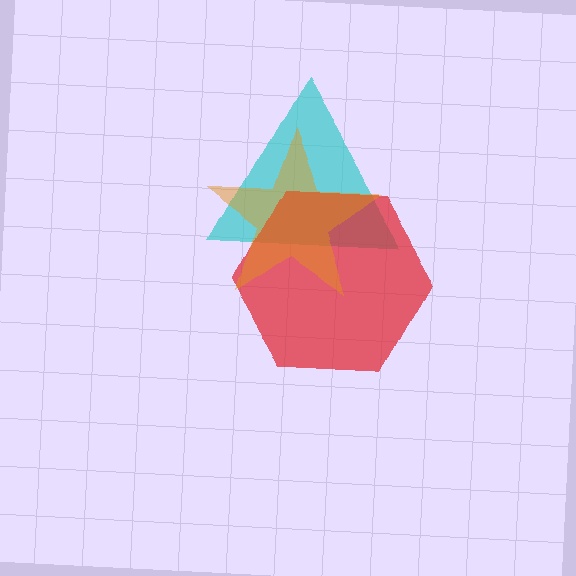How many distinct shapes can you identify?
There are 3 distinct shapes: a cyan triangle, a red hexagon, an orange star.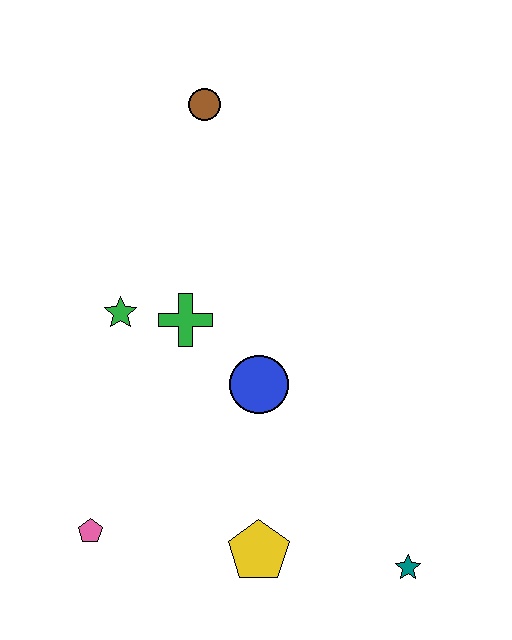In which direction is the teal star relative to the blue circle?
The teal star is below the blue circle.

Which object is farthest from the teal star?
The brown circle is farthest from the teal star.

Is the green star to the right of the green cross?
No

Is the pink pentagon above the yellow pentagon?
Yes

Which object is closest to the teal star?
The yellow pentagon is closest to the teal star.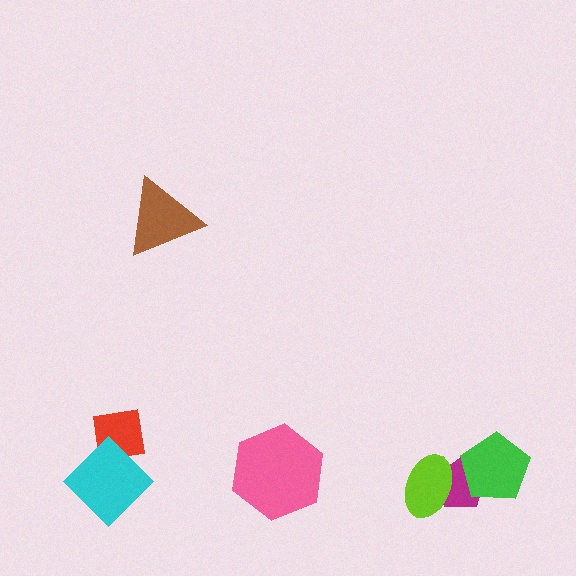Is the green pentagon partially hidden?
No, no other shape covers it.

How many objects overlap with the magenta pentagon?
2 objects overlap with the magenta pentagon.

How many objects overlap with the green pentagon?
1 object overlaps with the green pentagon.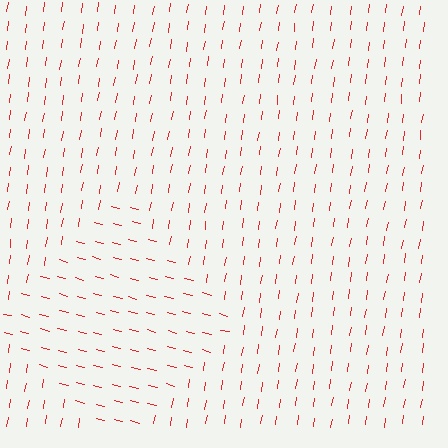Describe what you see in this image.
The image is filled with small red line segments. A diamond region in the image has lines oriented differently from the surrounding lines, creating a visible texture boundary.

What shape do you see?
I see a diamond.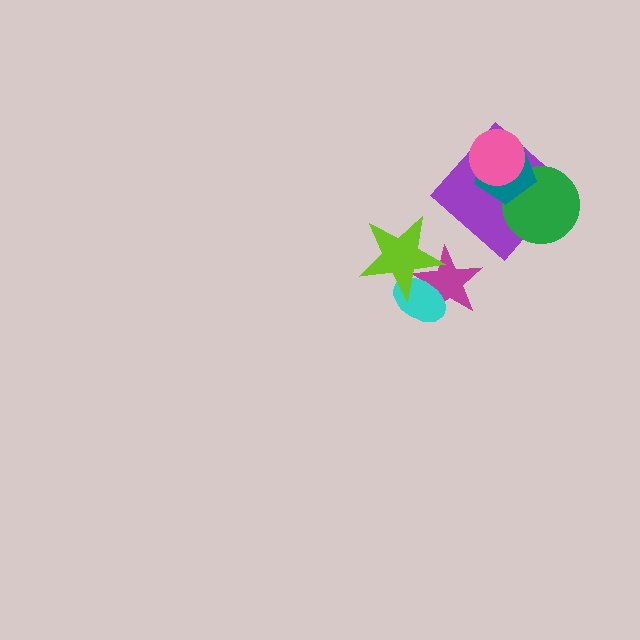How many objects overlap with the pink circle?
2 objects overlap with the pink circle.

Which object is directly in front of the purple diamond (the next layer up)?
The green circle is directly in front of the purple diamond.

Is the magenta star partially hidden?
Yes, it is partially covered by another shape.